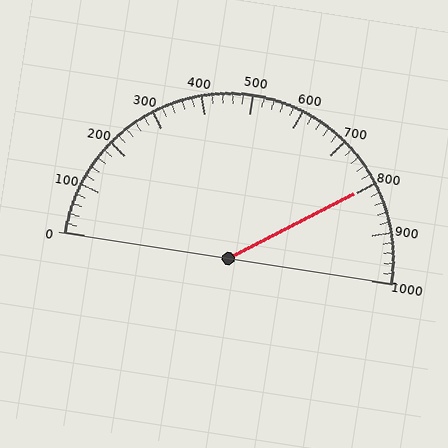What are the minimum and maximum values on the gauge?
The gauge ranges from 0 to 1000.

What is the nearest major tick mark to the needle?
The nearest major tick mark is 800.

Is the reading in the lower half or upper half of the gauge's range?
The reading is in the upper half of the range (0 to 1000).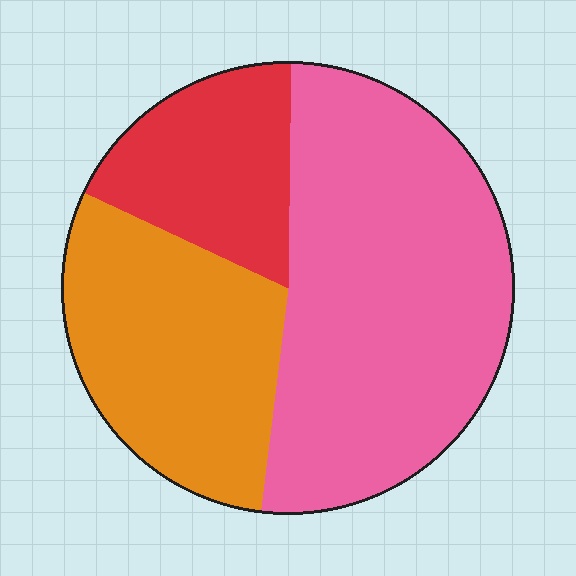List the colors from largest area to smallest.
From largest to smallest: pink, orange, red.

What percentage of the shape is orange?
Orange covers around 30% of the shape.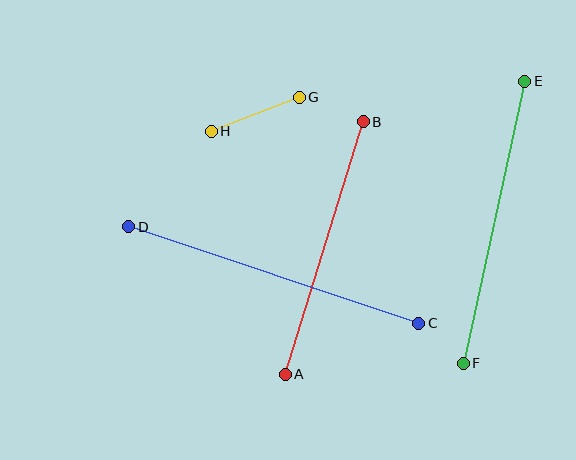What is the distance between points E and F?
The distance is approximately 289 pixels.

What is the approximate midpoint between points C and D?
The midpoint is at approximately (274, 275) pixels.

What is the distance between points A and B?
The distance is approximately 264 pixels.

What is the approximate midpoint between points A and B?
The midpoint is at approximately (324, 248) pixels.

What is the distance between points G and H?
The distance is approximately 94 pixels.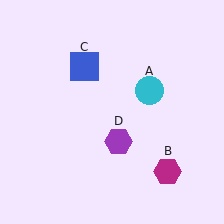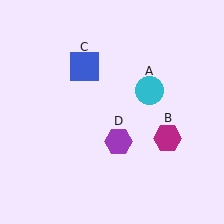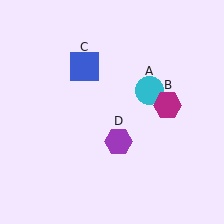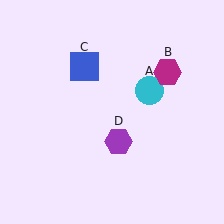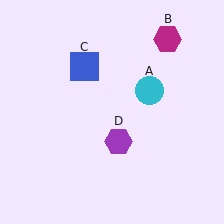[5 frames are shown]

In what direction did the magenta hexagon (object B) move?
The magenta hexagon (object B) moved up.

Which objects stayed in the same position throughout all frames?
Cyan circle (object A) and blue square (object C) and purple hexagon (object D) remained stationary.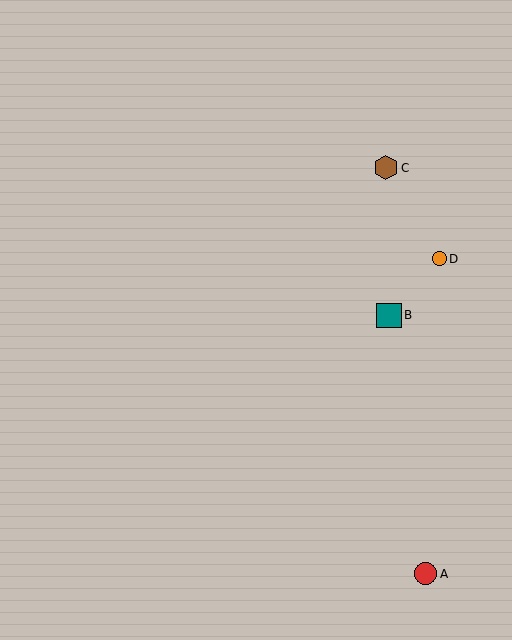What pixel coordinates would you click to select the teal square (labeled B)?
Click at (389, 315) to select the teal square B.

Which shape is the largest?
The teal square (labeled B) is the largest.